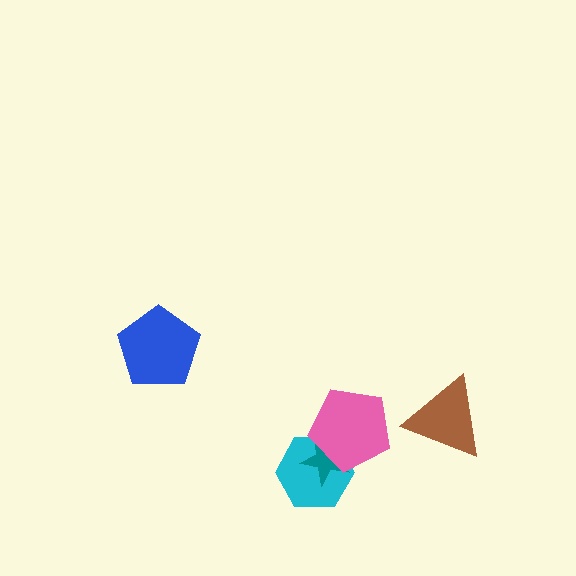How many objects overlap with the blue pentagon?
0 objects overlap with the blue pentagon.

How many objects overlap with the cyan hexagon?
2 objects overlap with the cyan hexagon.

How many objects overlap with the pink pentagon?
2 objects overlap with the pink pentagon.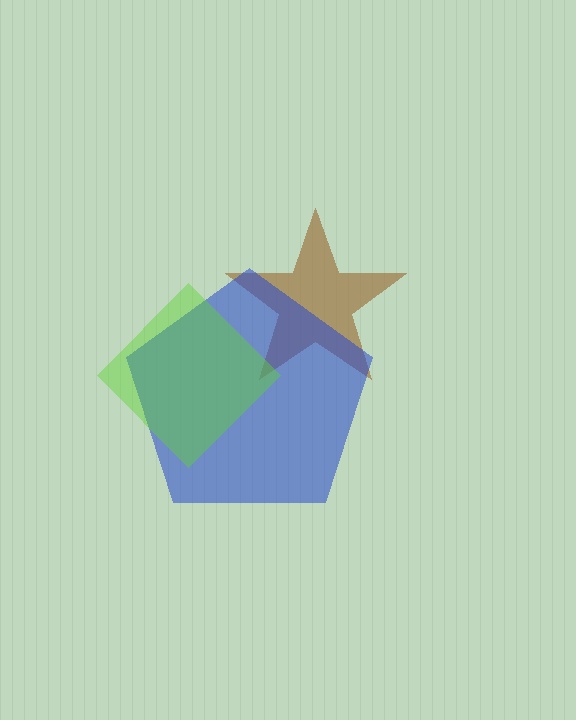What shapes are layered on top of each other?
The layered shapes are: a brown star, a blue pentagon, a lime diamond.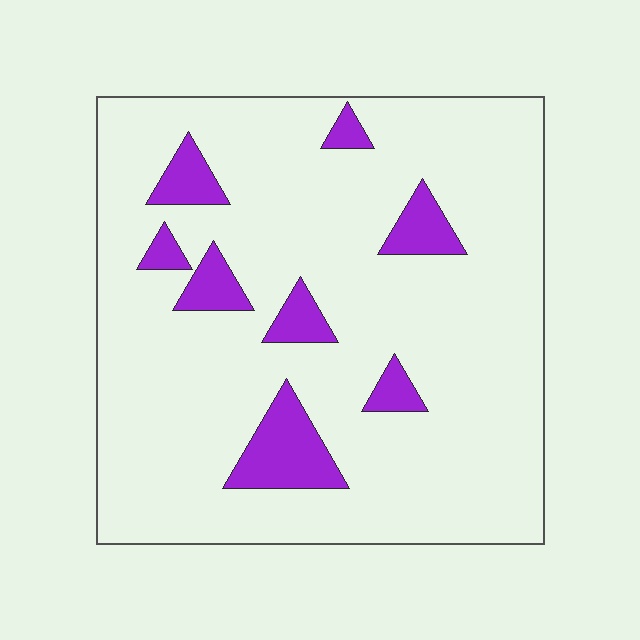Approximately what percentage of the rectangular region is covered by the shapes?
Approximately 10%.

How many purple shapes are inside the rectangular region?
8.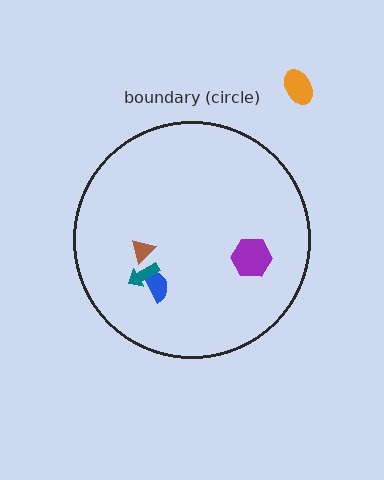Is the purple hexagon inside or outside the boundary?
Inside.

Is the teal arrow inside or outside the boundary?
Inside.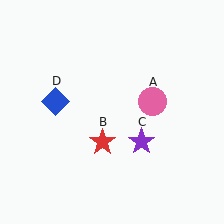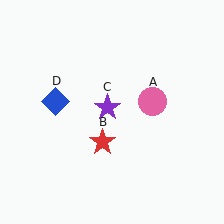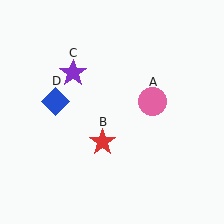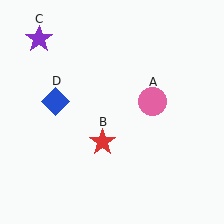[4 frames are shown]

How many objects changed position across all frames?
1 object changed position: purple star (object C).